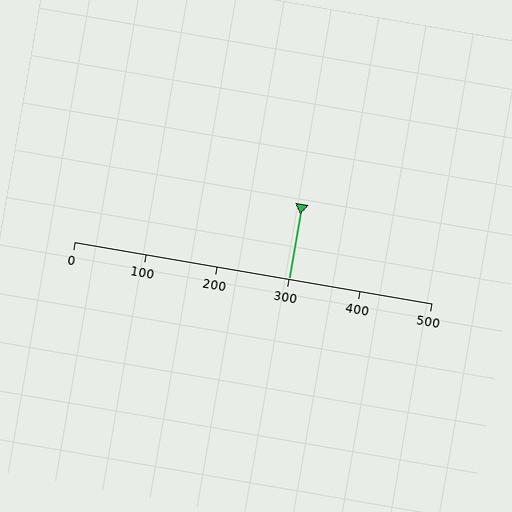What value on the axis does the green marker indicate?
The marker indicates approximately 300.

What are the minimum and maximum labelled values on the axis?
The axis runs from 0 to 500.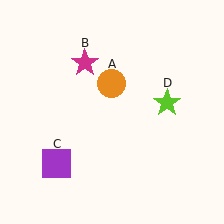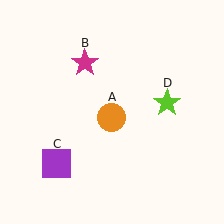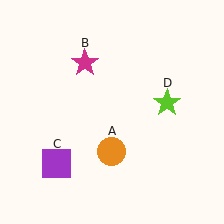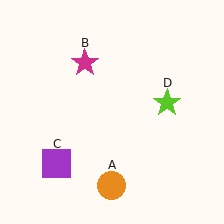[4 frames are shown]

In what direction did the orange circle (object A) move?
The orange circle (object A) moved down.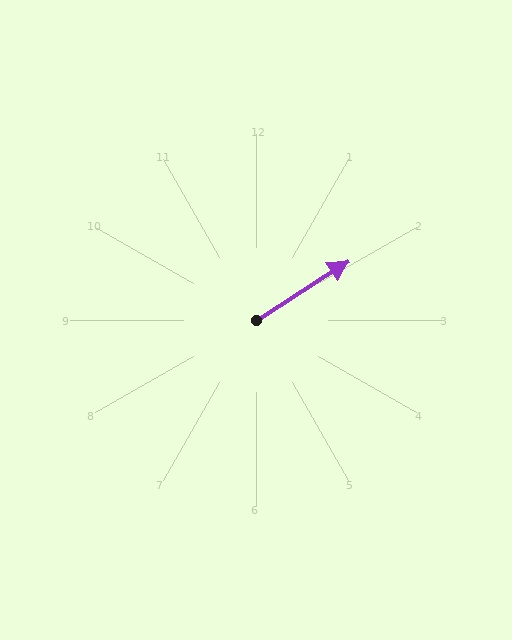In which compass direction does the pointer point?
Northeast.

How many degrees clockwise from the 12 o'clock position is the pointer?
Approximately 57 degrees.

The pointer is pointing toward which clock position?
Roughly 2 o'clock.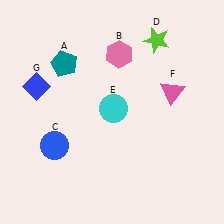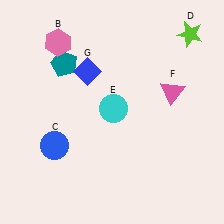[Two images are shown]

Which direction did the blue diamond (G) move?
The blue diamond (G) moved right.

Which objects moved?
The objects that moved are: the pink hexagon (B), the lime star (D), the blue diamond (G).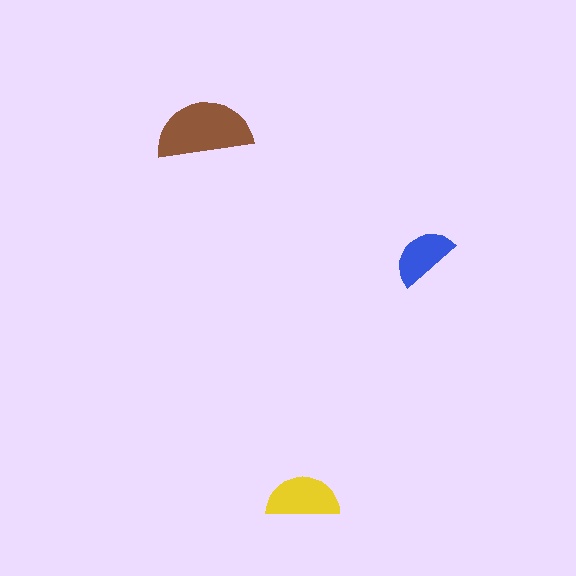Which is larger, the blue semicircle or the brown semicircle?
The brown one.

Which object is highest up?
The brown semicircle is topmost.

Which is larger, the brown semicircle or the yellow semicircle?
The brown one.